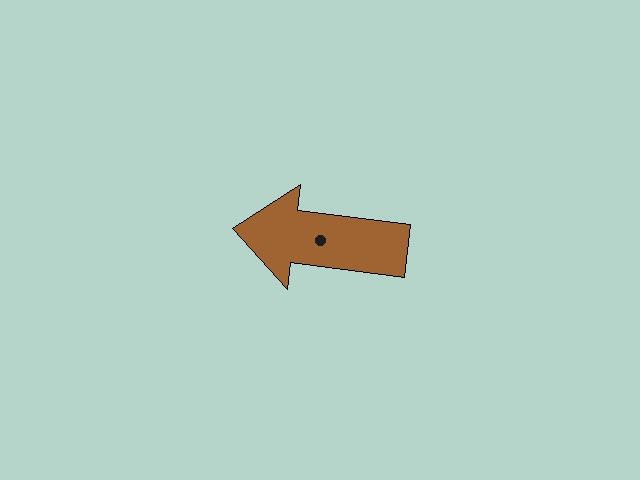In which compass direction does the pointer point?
West.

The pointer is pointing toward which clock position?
Roughly 9 o'clock.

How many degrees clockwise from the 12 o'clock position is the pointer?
Approximately 277 degrees.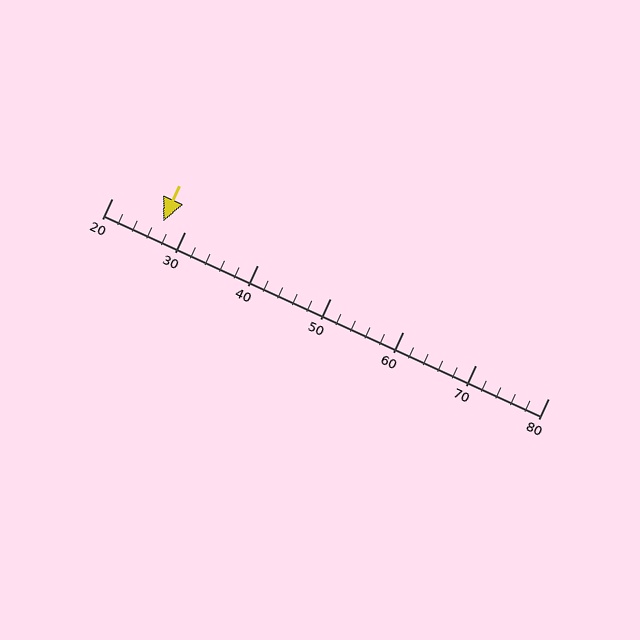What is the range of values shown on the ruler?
The ruler shows values from 20 to 80.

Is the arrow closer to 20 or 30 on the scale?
The arrow is closer to 30.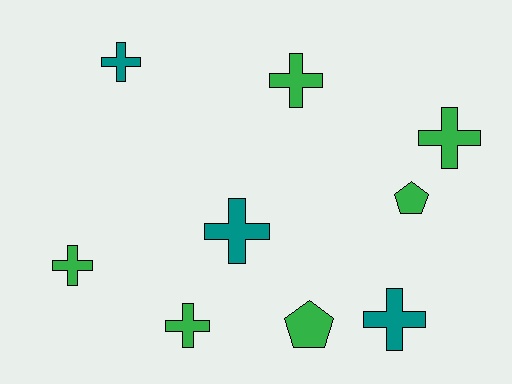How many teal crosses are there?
There are 3 teal crosses.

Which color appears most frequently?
Green, with 6 objects.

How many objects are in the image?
There are 9 objects.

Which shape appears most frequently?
Cross, with 7 objects.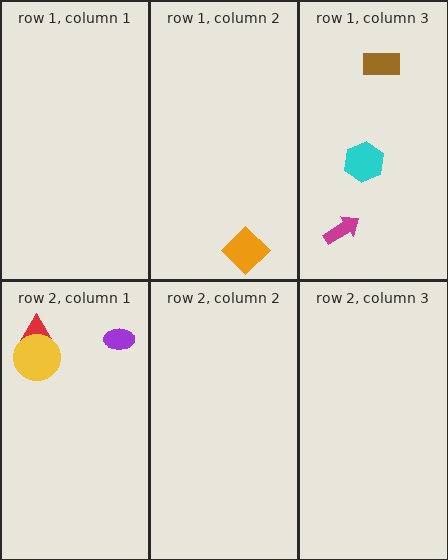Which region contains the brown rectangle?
The row 1, column 3 region.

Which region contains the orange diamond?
The row 1, column 2 region.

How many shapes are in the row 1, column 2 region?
1.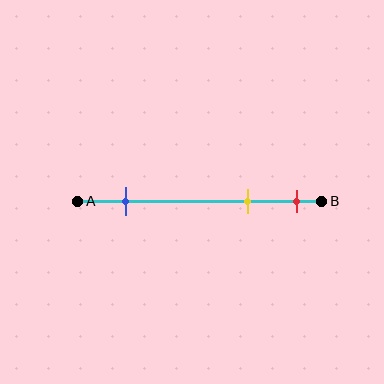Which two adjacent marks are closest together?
The yellow and red marks are the closest adjacent pair.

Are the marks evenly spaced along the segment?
No, the marks are not evenly spaced.